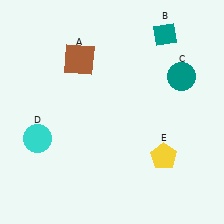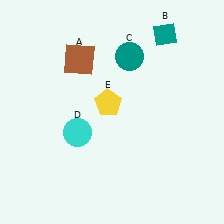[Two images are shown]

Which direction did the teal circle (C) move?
The teal circle (C) moved left.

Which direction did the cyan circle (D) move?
The cyan circle (D) moved right.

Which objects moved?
The objects that moved are: the teal circle (C), the cyan circle (D), the yellow pentagon (E).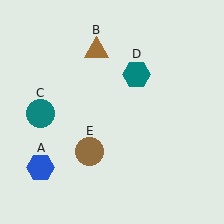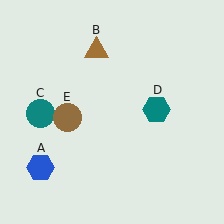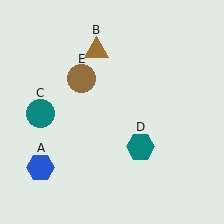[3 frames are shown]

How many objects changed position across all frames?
2 objects changed position: teal hexagon (object D), brown circle (object E).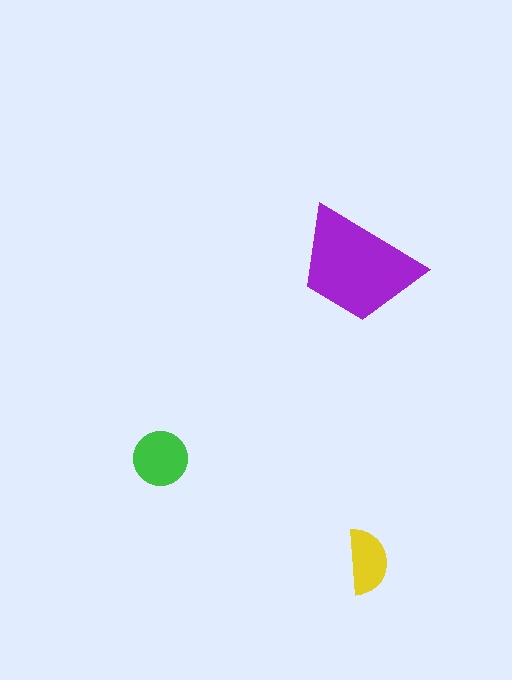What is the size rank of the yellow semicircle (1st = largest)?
3rd.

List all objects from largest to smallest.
The purple trapezoid, the green circle, the yellow semicircle.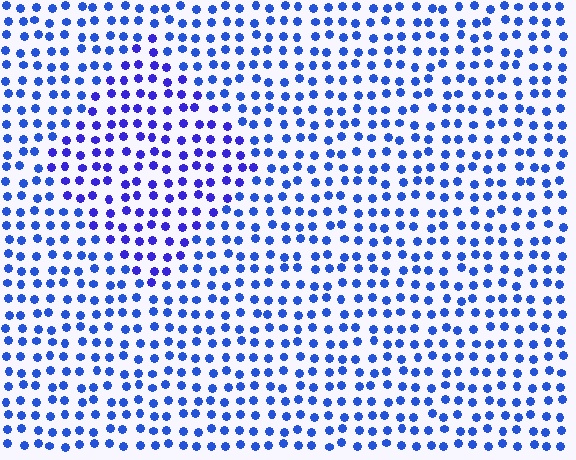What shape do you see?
I see a diamond.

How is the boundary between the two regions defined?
The boundary is defined purely by a slight shift in hue (about 22 degrees). Spacing, size, and orientation are identical on both sides.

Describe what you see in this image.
The image is filled with small blue elements in a uniform arrangement. A diamond-shaped region is visible where the elements are tinted to a slightly different hue, forming a subtle color boundary.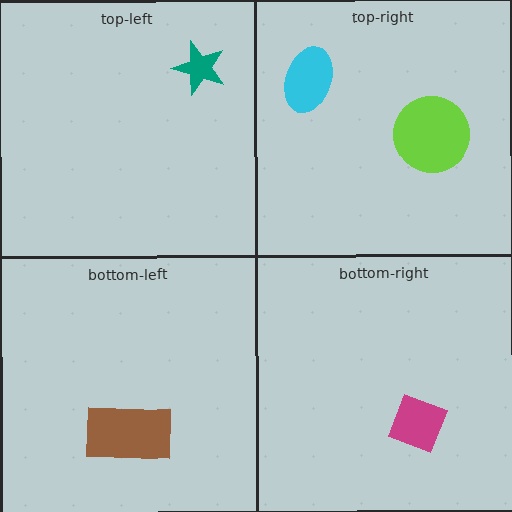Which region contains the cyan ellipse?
The top-right region.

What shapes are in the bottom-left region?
The brown rectangle.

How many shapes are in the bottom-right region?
1.